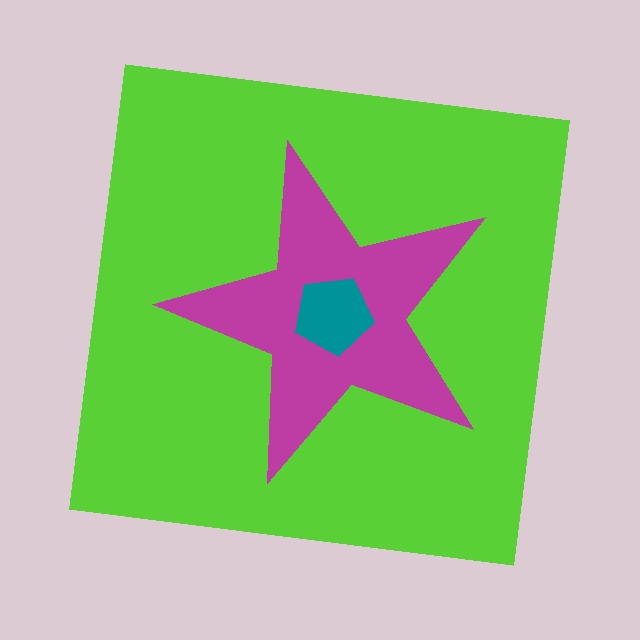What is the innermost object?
The teal pentagon.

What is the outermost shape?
The lime square.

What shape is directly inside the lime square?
The magenta star.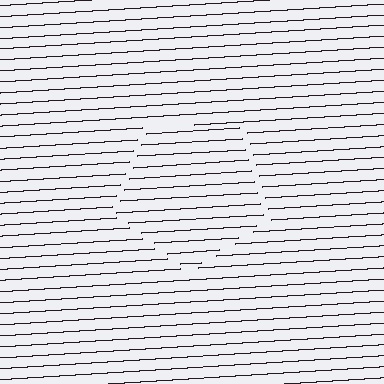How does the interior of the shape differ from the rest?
The interior of the shape contains the same grating, shifted by half a period — the contour is defined by the phase discontinuity where line-ends from the inner and outer gratings abut.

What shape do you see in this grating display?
An illusory pentagon. The interior of the shape contains the same grating, shifted by half a period — the contour is defined by the phase discontinuity where line-ends from the inner and outer gratings abut.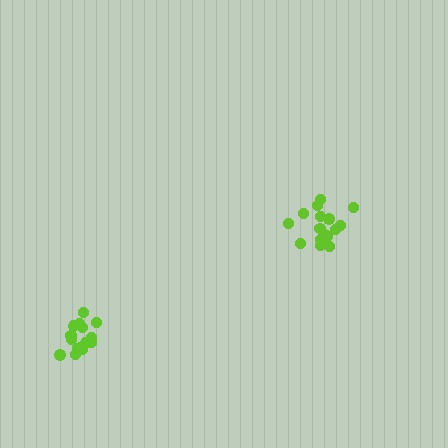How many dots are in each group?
Group 1: 18 dots, Group 2: 15 dots (33 total).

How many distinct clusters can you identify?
There are 2 distinct clusters.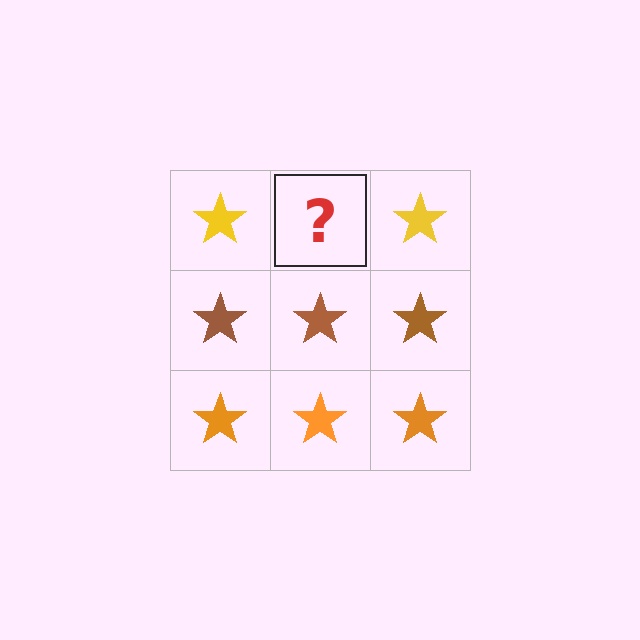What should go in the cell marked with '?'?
The missing cell should contain a yellow star.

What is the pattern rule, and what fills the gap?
The rule is that each row has a consistent color. The gap should be filled with a yellow star.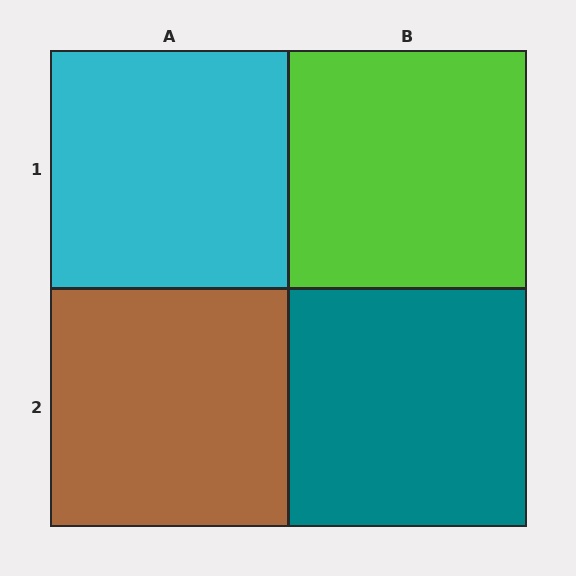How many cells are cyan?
1 cell is cyan.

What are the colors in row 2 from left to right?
Brown, teal.